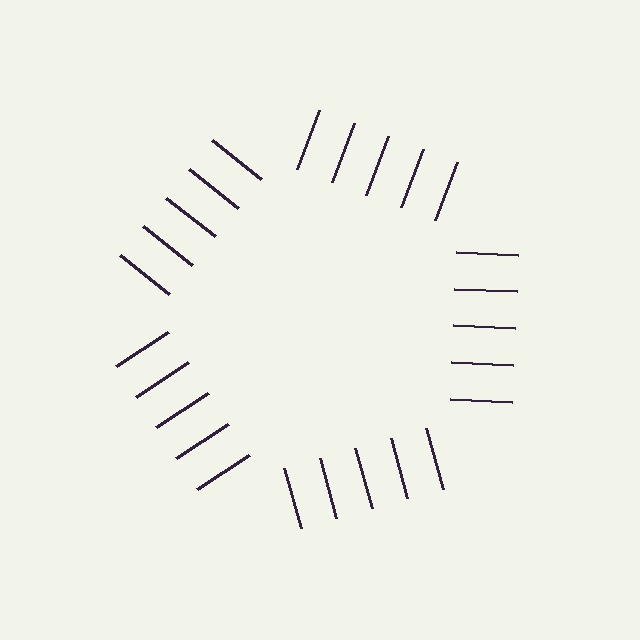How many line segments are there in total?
25 — 5 along each of the 5 edges.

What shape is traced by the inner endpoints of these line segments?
An illusory pentagon — the line segments terminate on its edges but no continuous stroke is drawn.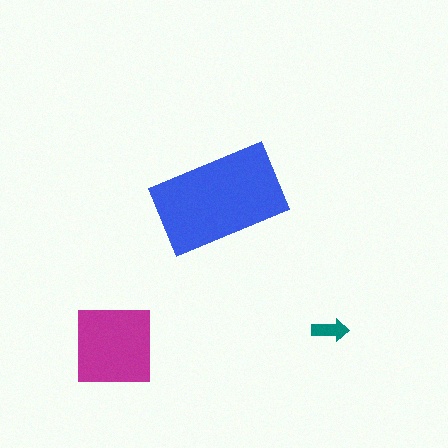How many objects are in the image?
There are 3 objects in the image.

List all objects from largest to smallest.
The blue rectangle, the magenta square, the teal arrow.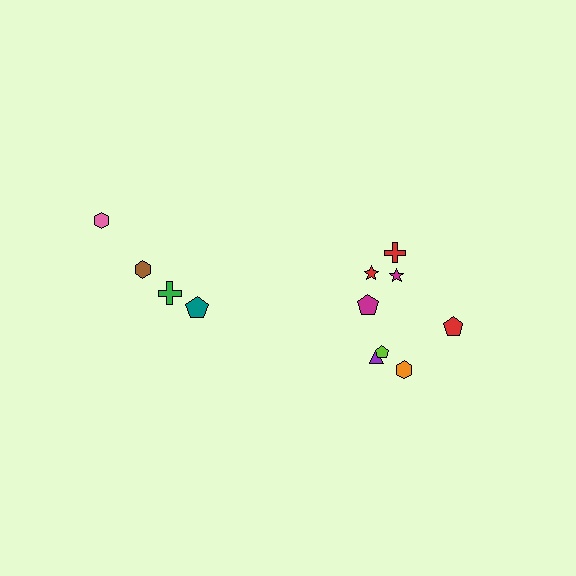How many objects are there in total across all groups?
There are 12 objects.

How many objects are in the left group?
There are 4 objects.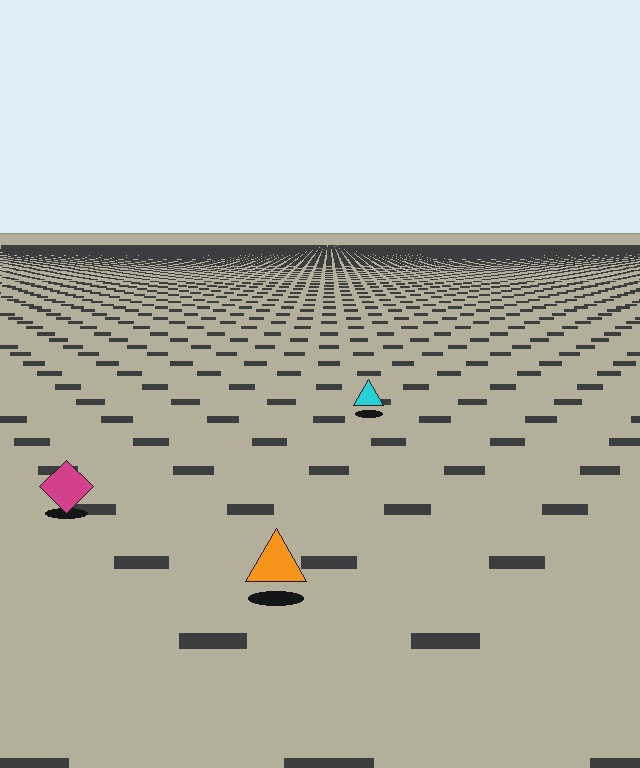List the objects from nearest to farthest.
From nearest to farthest: the orange triangle, the magenta diamond, the cyan triangle.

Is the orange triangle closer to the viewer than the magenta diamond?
Yes. The orange triangle is closer — you can tell from the texture gradient: the ground texture is coarser near it.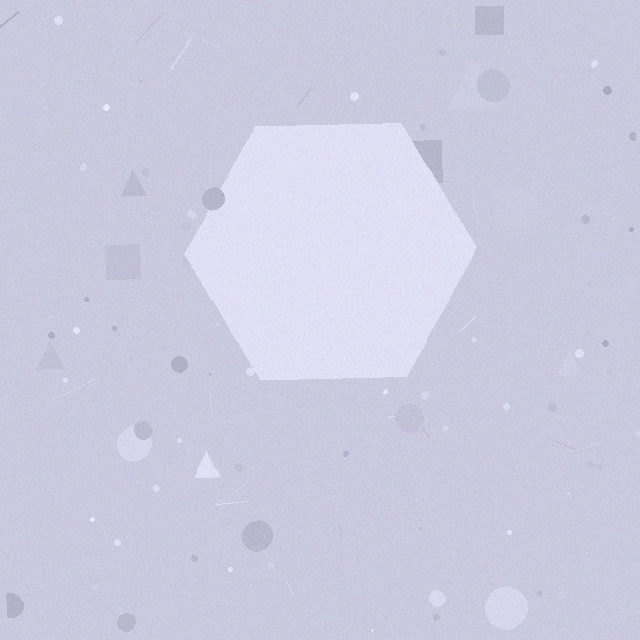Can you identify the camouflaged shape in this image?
The camouflaged shape is a hexagon.